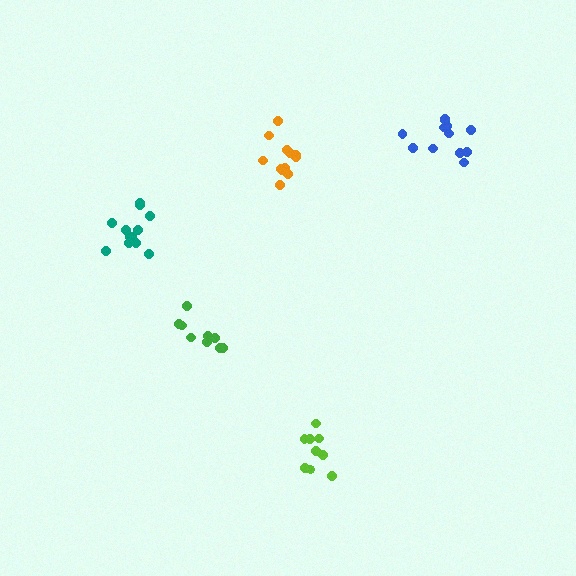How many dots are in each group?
Group 1: 12 dots, Group 2: 12 dots, Group 3: 9 dots, Group 4: 9 dots, Group 5: 12 dots (54 total).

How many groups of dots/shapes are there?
There are 5 groups.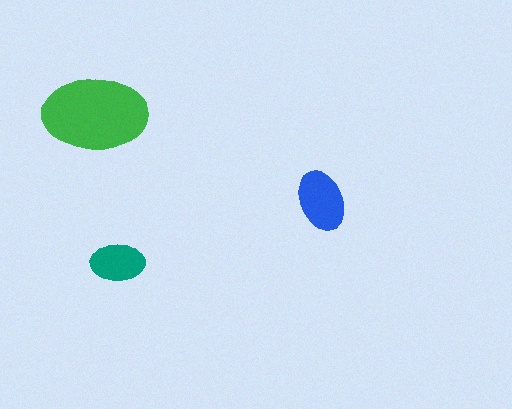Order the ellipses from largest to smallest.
the green one, the blue one, the teal one.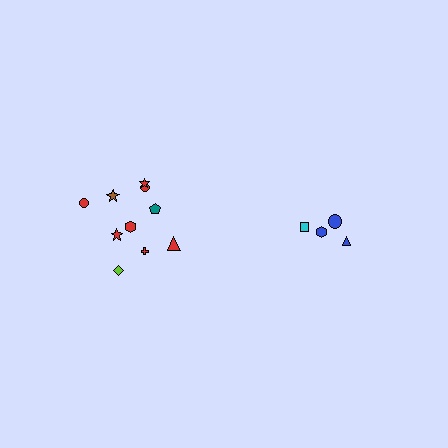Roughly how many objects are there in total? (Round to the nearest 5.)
Roughly 15 objects in total.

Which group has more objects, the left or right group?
The left group.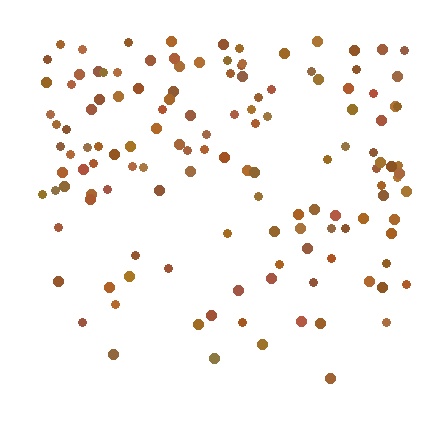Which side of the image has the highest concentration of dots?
The top.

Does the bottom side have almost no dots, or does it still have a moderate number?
Still a moderate number, just noticeably fewer than the top.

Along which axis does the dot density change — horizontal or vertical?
Vertical.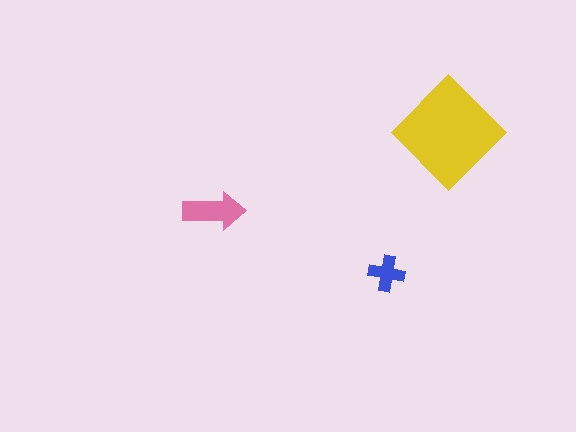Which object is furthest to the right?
The yellow diamond is rightmost.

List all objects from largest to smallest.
The yellow diamond, the pink arrow, the blue cross.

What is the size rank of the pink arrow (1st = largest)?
2nd.